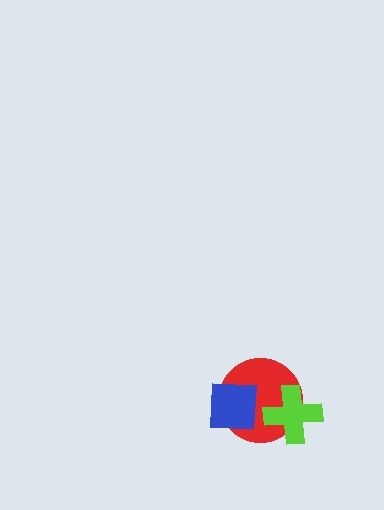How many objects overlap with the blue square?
1 object overlaps with the blue square.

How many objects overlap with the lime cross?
1 object overlaps with the lime cross.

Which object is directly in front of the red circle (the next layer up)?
The blue square is directly in front of the red circle.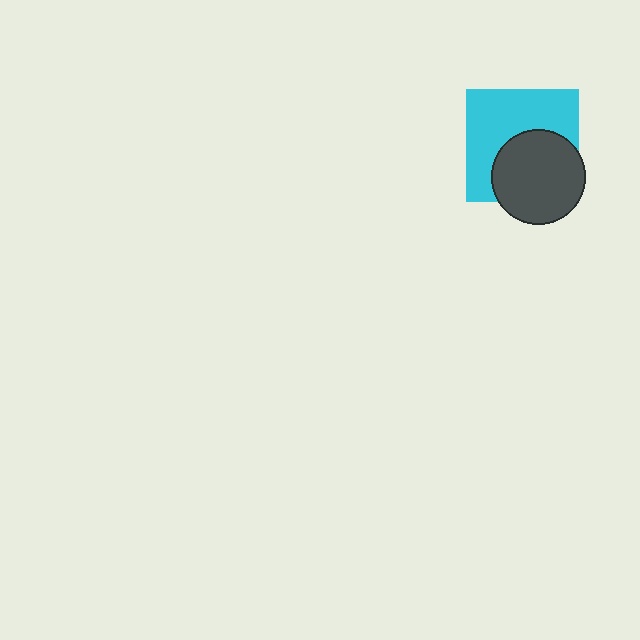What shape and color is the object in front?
The object in front is a dark gray circle.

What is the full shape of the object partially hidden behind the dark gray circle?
The partially hidden object is a cyan square.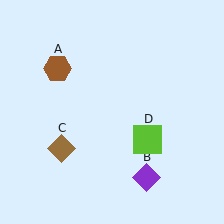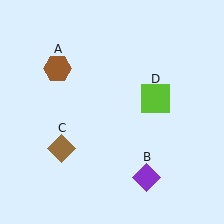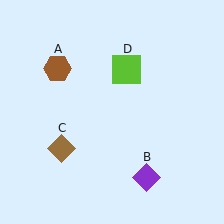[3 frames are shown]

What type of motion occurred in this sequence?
The lime square (object D) rotated counterclockwise around the center of the scene.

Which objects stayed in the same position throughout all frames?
Brown hexagon (object A) and purple diamond (object B) and brown diamond (object C) remained stationary.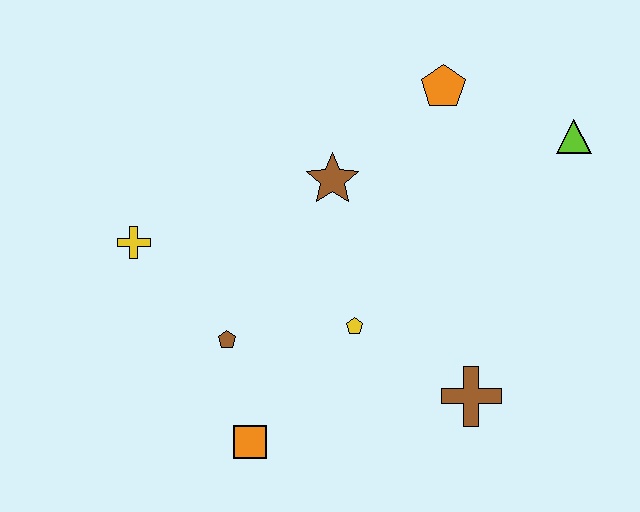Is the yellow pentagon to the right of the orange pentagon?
No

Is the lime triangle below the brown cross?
No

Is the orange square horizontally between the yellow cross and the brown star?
Yes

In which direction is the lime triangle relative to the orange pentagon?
The lime triangle is to the right of the orange pentagon.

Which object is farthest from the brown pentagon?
The lime triangle is farthest from the brown pentagon.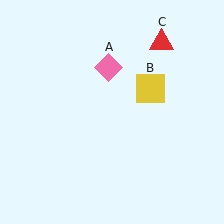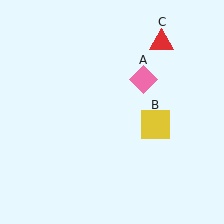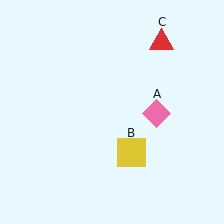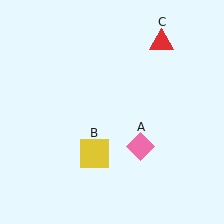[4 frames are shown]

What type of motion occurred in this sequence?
The pink diamond (object A), yellow square (object B) rotated clockwise around the center of the scene.